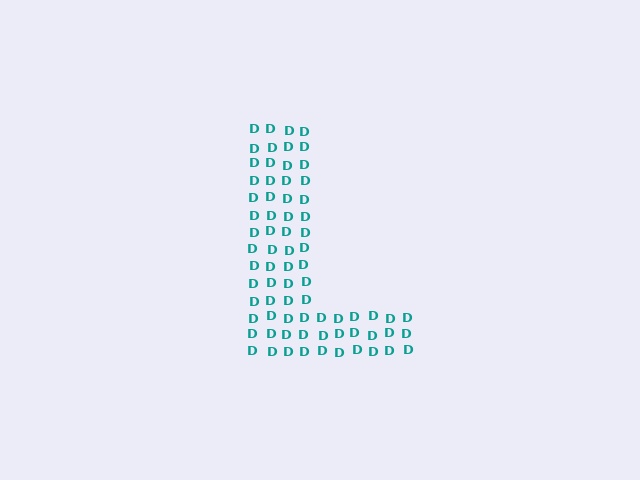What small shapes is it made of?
It is made of small letter D's.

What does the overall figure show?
The overall figure shows the letter L.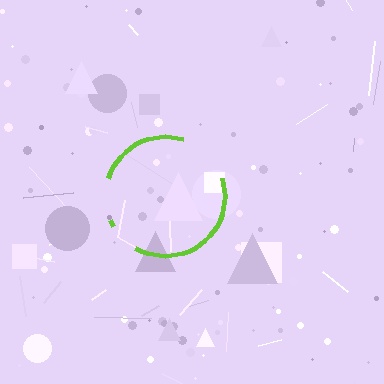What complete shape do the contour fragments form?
The contour fragments form a circle.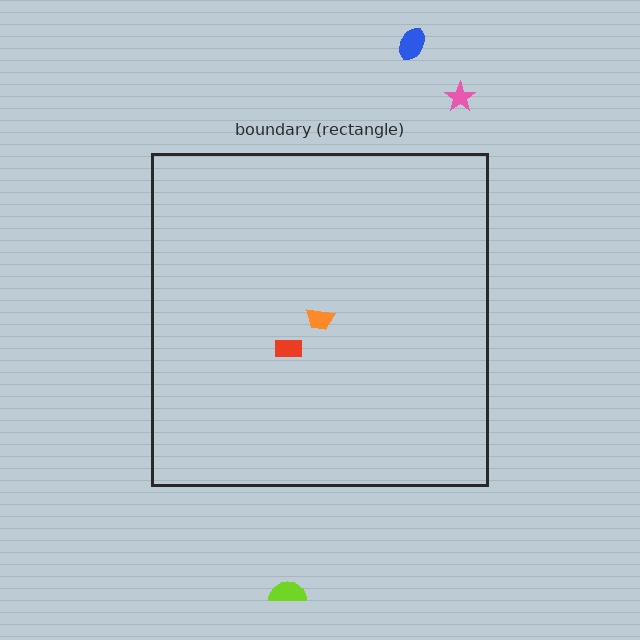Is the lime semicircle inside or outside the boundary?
Outside.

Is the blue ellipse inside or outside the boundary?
Outside.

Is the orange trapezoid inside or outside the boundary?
Inside.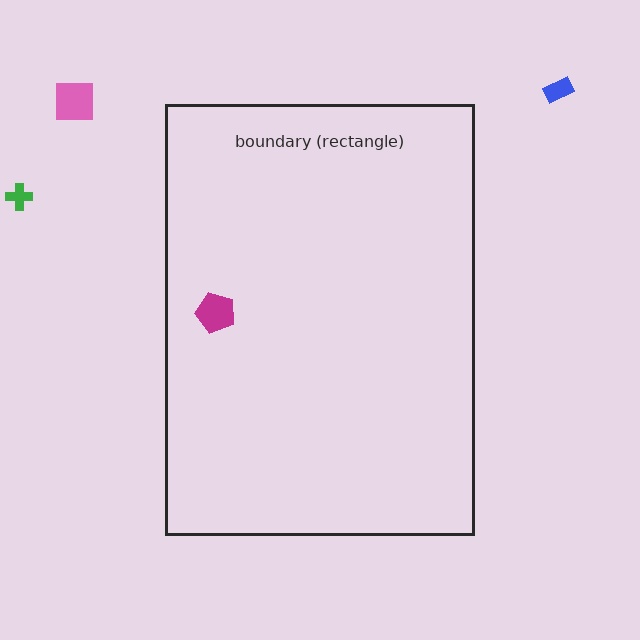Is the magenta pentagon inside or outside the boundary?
Inside.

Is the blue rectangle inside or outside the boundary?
Outside.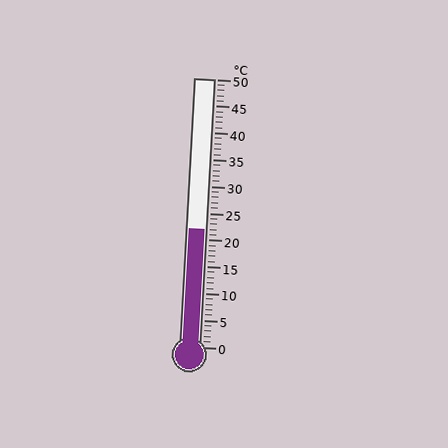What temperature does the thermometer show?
The thermometer shows approximately 22°C.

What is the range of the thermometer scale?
The thermometer scale ranges from 0°C to 50°C.